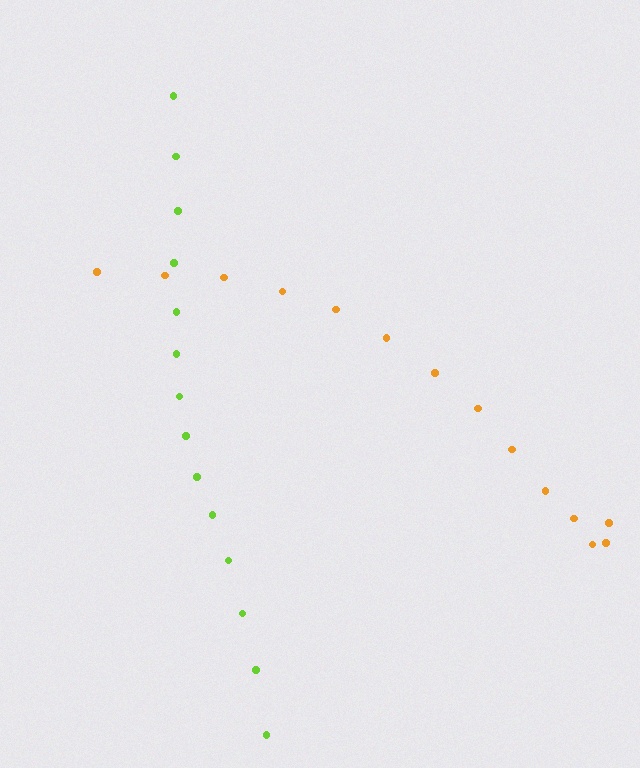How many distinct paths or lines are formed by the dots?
There are 2 distinct paths.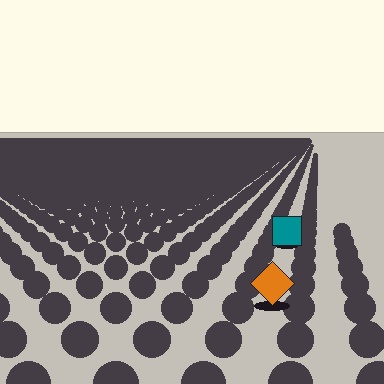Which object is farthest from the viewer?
The teal square is farthest from the viewer. It appears smaller and the ground texture around it is denser.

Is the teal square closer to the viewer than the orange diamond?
No. The orange diamond is closer — you can tell from the texture gradient: the ground texture is coarser near it.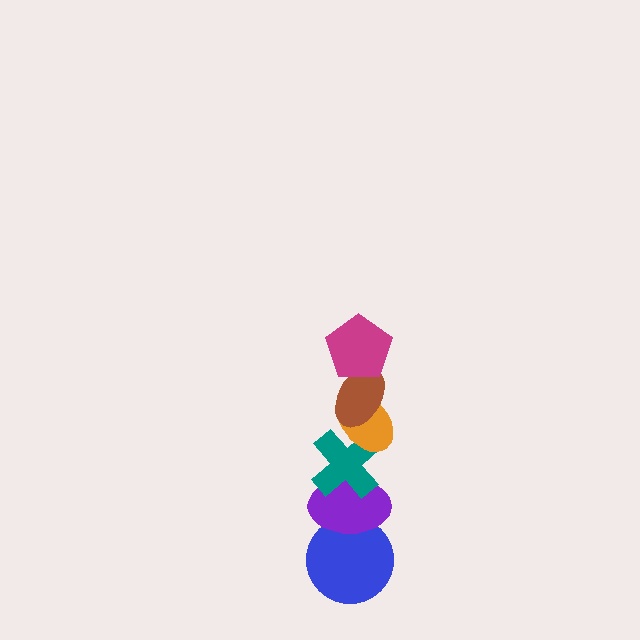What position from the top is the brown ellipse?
The brown ellipse is 2nd from the top.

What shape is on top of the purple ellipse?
The teal cross is on top of the purple ellipse.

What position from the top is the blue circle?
The blue circle is 6th from the top.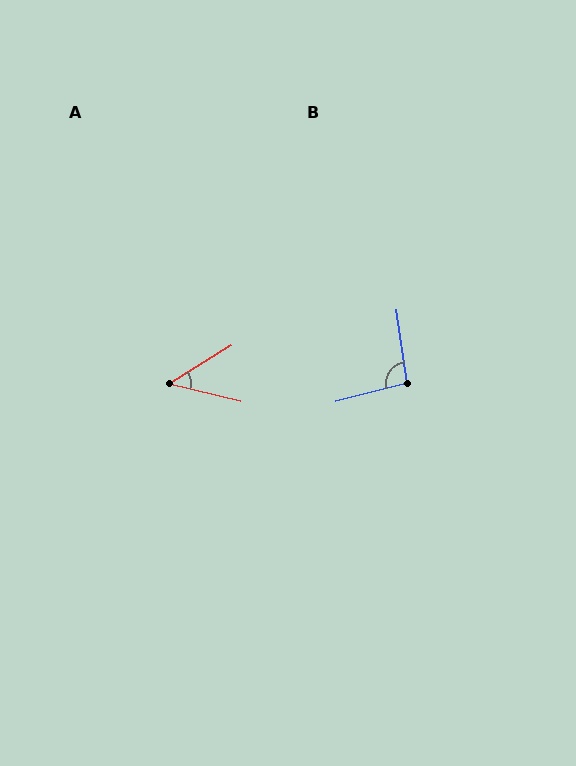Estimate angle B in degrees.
Approximately 97 degrees.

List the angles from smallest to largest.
A (46°), B (97°).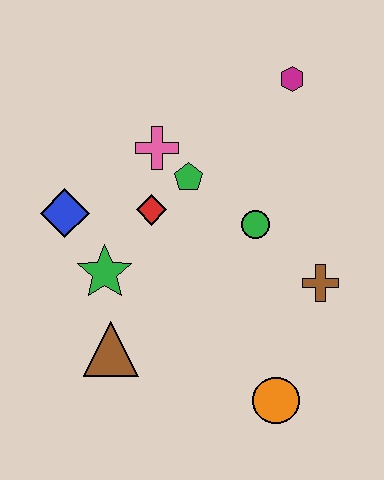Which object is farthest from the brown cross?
The blue diamond is farthest from the brown cross.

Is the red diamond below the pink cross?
Yes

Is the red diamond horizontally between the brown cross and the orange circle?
No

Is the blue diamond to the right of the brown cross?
No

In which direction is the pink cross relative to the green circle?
The pink cross is to the left of the green circle.